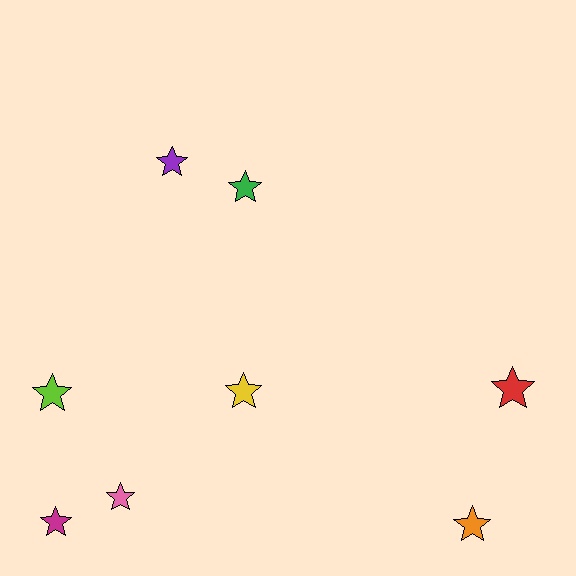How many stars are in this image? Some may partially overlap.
There are 8 stars.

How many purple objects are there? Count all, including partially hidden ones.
There is 1 purple object.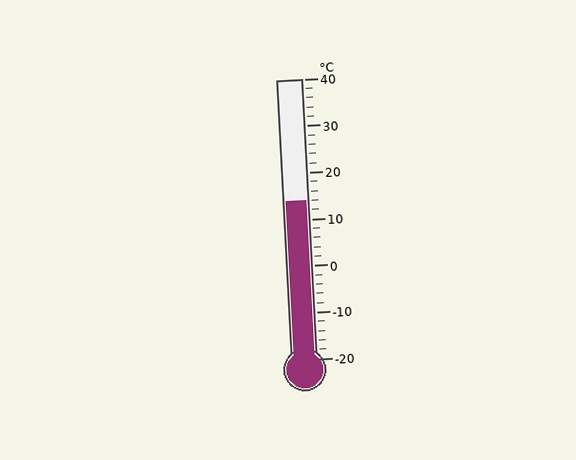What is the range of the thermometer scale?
The thermometer scale ranges from -20°C to 40°C.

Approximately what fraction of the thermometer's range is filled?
The thermometer is filled to approximately 55% of its range.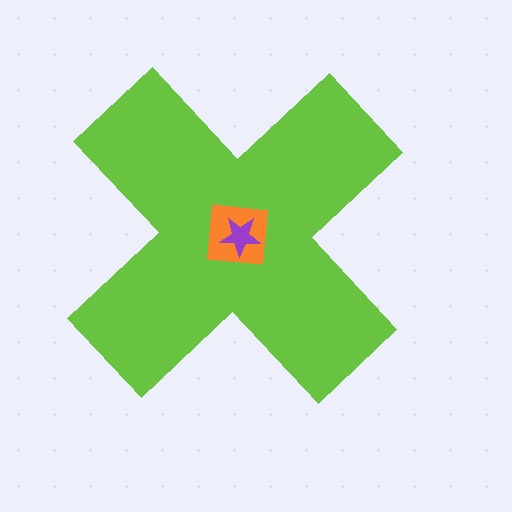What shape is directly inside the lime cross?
The orange square.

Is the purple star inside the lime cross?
Yes.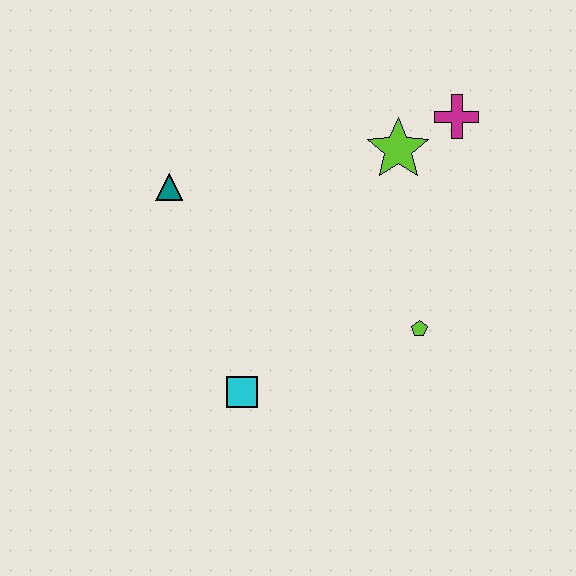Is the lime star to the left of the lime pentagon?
Yes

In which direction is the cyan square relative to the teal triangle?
The cyan square is below the teal triangle.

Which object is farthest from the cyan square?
The magenta cross is farthest from the cyan square.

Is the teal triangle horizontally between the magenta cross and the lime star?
No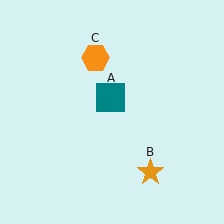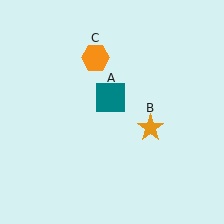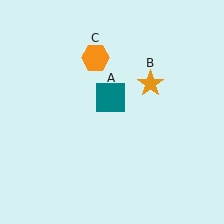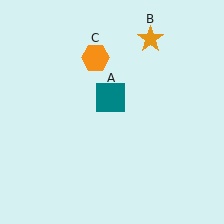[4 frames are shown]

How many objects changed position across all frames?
1 object changed position: orange star (object B).